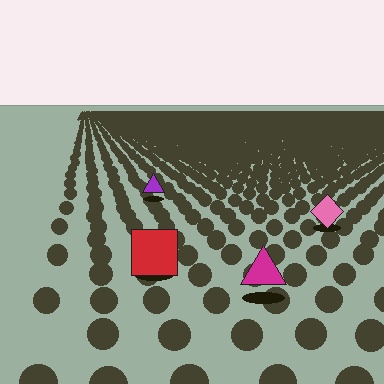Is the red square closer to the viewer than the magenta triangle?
No. The magenta triangle is closer — you can tell from the texture gradient: the ground texture is coarser near it.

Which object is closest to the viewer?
The magenta triangle is closest. The texture marks near it are larger and more spread out.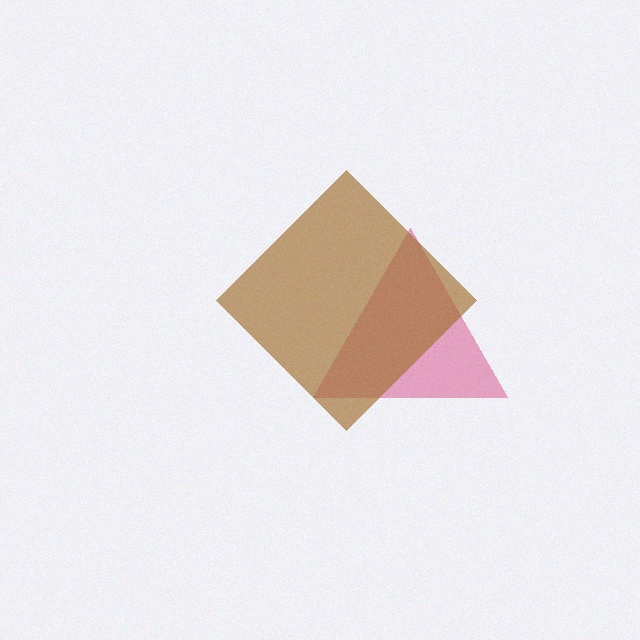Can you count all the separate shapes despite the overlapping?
Yes, there are 2 separate shapes.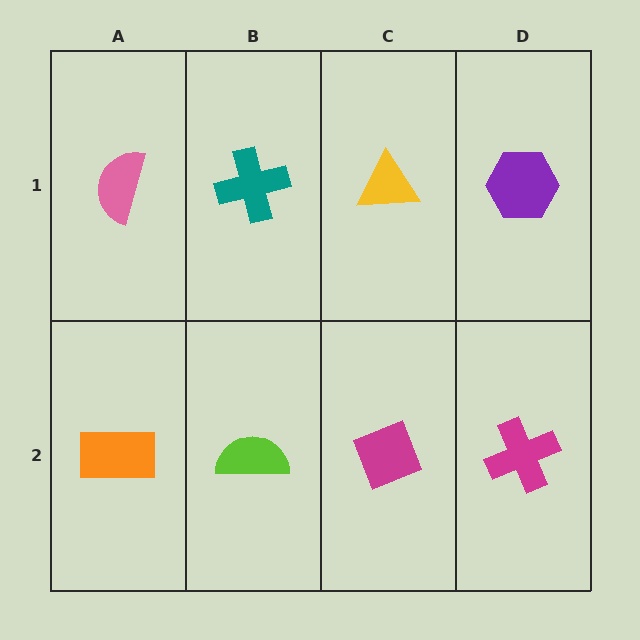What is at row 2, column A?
An orange rectangle.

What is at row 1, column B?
A teal cross.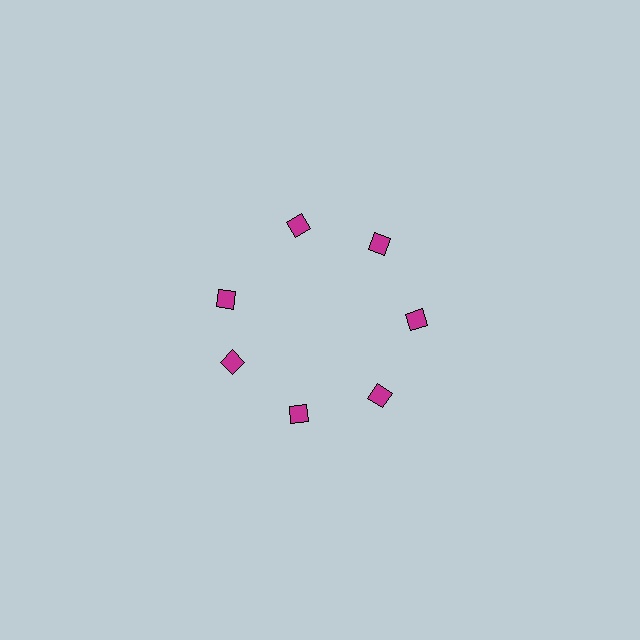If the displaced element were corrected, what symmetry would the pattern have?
It would have 7-fold rotational symmetry — the pattern would map onto itself every 51 degrees.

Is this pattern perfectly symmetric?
No. The 7 magenta diamonds are arranged in a ring, but one element near the 10 o'clock position is rotated out of alignment along the ring, breaking the 7-fold rotational symmetry.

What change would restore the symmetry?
The symmetry would be restored by rotating it back into even spacing with its neighbors so that all 7 diamonds sit at equal angles and equal distance from the center.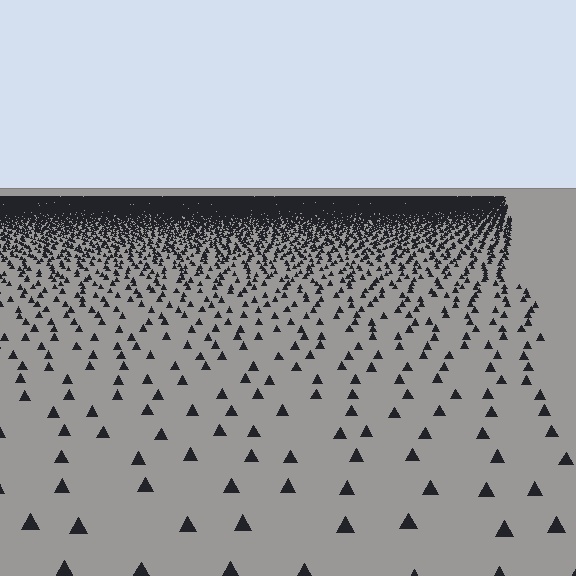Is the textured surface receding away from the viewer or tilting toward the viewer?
The surface is receding away from the viewer. Texture elements get smaller and denser toward the top.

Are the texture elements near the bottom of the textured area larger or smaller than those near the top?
Larger. Near the bottom, elements are closer to the viewer and appear at a bigger on-screen size.